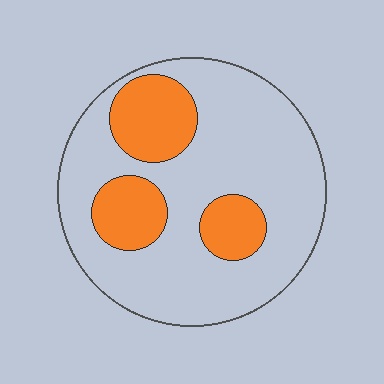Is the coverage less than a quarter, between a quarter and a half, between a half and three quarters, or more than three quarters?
Between a quarter and a half.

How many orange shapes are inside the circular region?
3.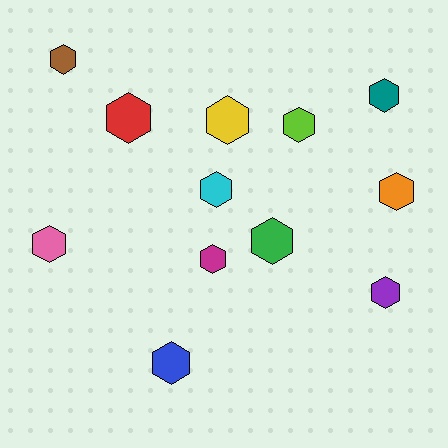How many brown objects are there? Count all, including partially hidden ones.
There is 1 brown object.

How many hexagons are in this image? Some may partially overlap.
There are 12 hexagons.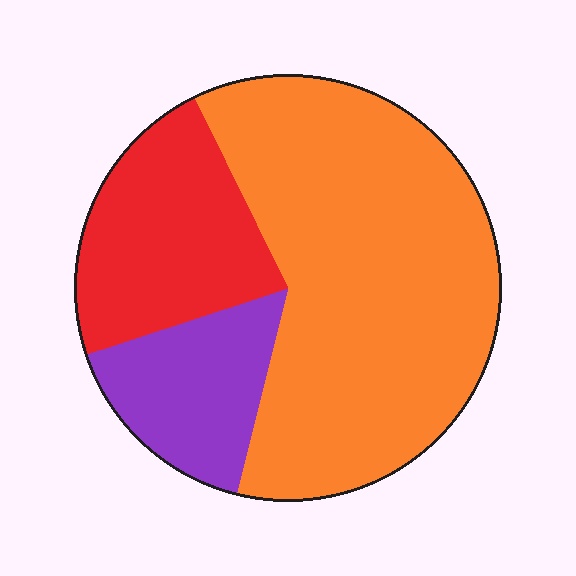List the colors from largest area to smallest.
From largest to smallest: orange, red, purple.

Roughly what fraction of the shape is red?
Red covers 23% of the shape.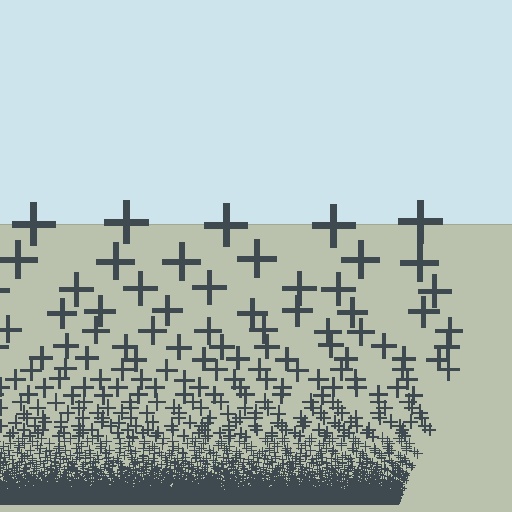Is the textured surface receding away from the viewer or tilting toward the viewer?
The surface appears to tilt toward the viewer. Texture elements get larger and sparser toward the top.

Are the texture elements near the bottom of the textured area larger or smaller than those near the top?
Smaller. The gradient is inverted — elements near the bottom are smaller and denser.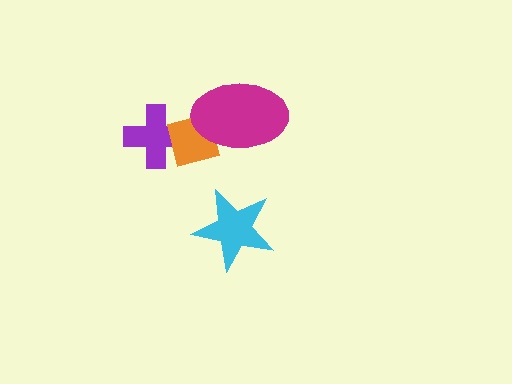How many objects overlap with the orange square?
2 objects overlap with the orange square.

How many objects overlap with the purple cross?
1 object overlaps with the purple cross.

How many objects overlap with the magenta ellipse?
1 object overlaps with the magenta ellipse.